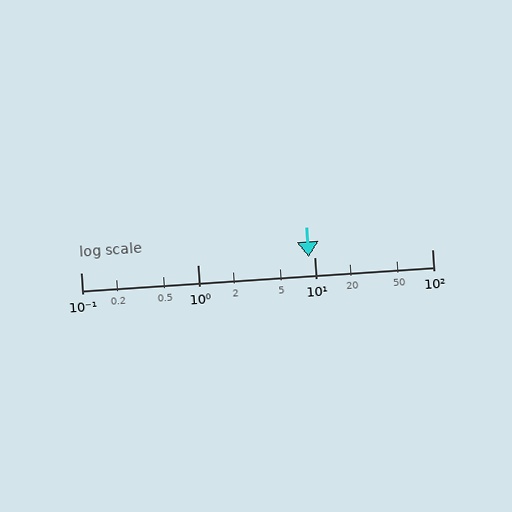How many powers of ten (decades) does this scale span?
The scale spans 3 decades, from 0.1 to 100.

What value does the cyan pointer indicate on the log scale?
The pointer indicates approximately 8.8.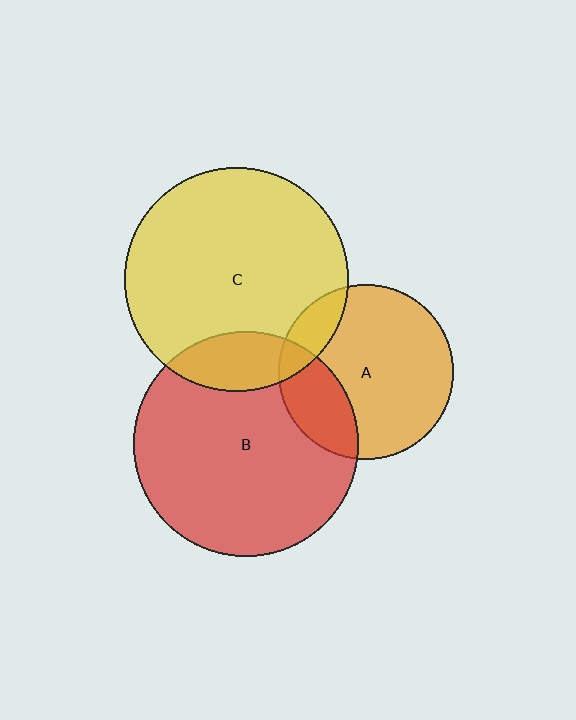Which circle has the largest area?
Circle B (red).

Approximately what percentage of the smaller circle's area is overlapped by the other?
Approximately 15%.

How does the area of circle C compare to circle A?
Approximately 1.6 times.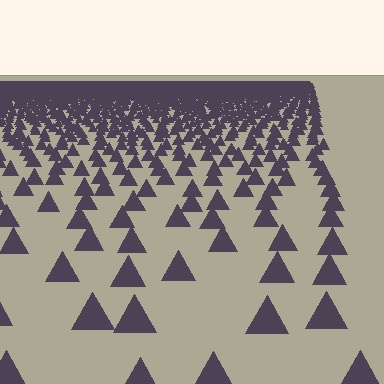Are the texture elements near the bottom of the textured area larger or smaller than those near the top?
Larger. Near the bottom, elements are closer to the viewer and appear at a bigger on-screen size.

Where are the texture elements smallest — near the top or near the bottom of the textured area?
Near the top.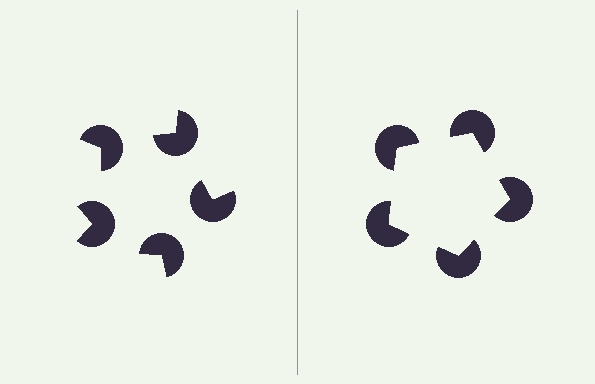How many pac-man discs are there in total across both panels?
10 — 5 on each side.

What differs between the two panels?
The pac-man discs are positioned identically on both sides; only the wedge orientations differ. On the right they align to a pentagon; on the left they are misaligned.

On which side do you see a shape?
An illusory pentagon appears on the right side. On the left side the wedge cuts are rotated, so no coherent shape forms.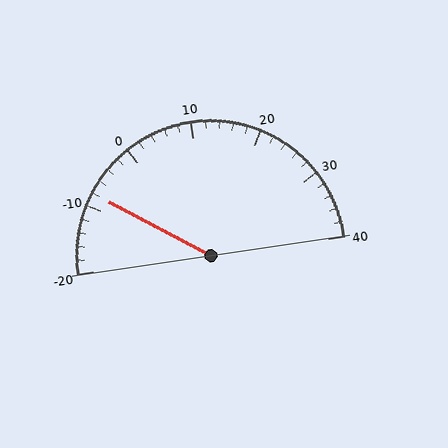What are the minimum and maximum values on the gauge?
The gauge ranges from -20 to 40.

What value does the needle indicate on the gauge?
The needle indicates approximately -8.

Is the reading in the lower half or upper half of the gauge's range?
The reading is in the lower half of the range (-20 to 40).